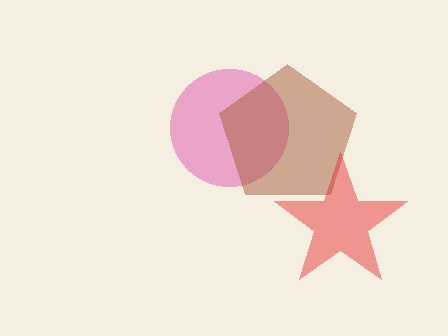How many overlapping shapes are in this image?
There are 3 overlapping shapes in the image.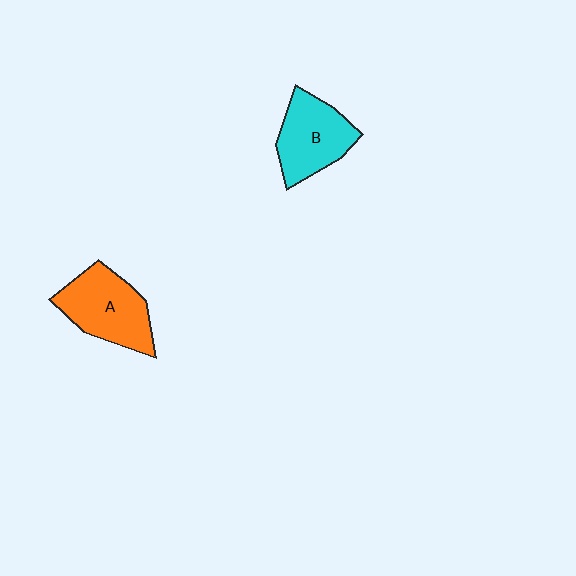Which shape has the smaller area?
Shape B (cyan).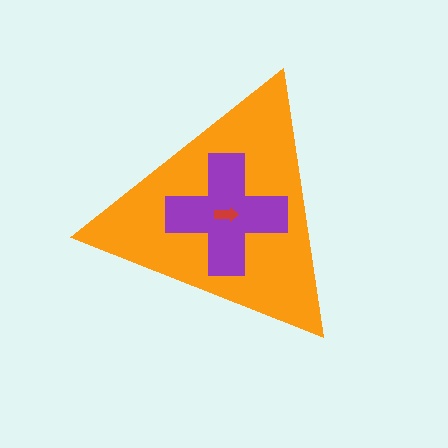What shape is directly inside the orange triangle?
The purple cross.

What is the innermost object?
The red arrow.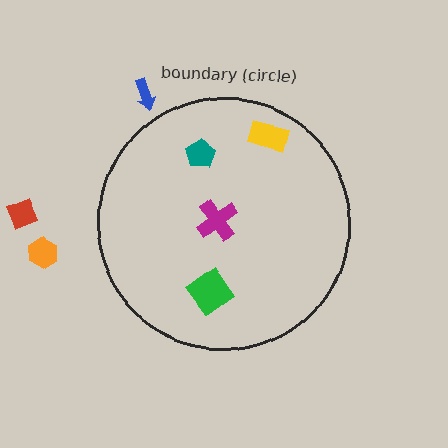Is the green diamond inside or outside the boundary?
Inside.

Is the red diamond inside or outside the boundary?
Outside.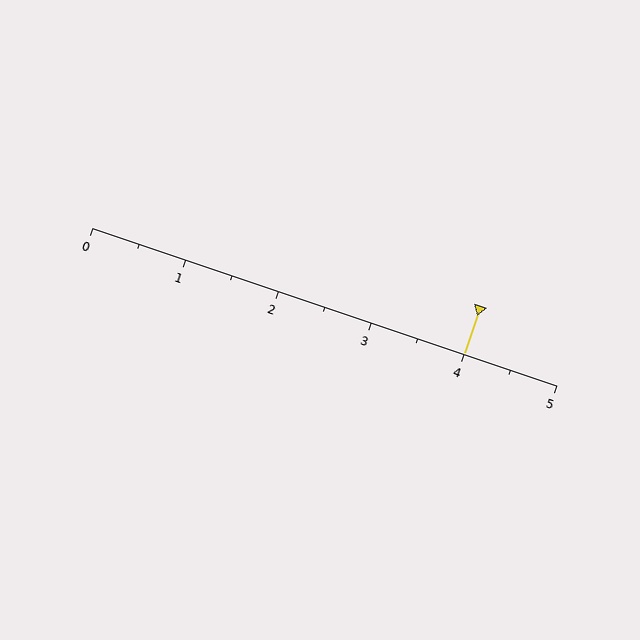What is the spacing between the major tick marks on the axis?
The major ticks are spaced 1 apart.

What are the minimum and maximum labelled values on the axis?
The axis runs from 0 to 5.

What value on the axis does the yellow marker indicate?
The marker indicates approximately 4.